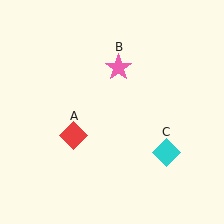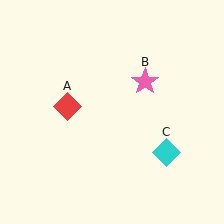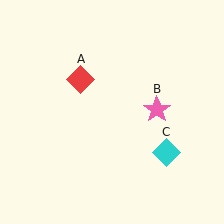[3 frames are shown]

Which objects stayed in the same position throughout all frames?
Cyan diamond (object C) remained stationary.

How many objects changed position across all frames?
2 objects changed position: red diamond (object A), pink star (object B).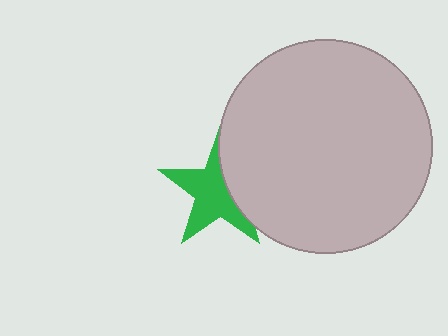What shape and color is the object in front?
The object in front is a light gray circle.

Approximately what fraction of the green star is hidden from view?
Roughly 37% of the green star is hidden behind the light gray circle.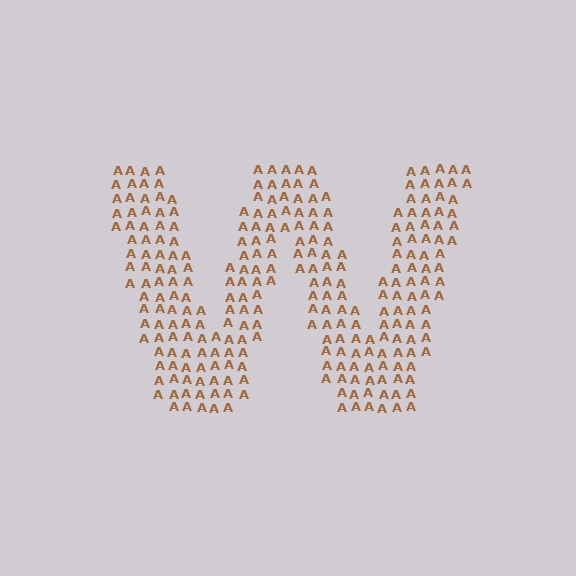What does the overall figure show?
The overall figure shows the letter W.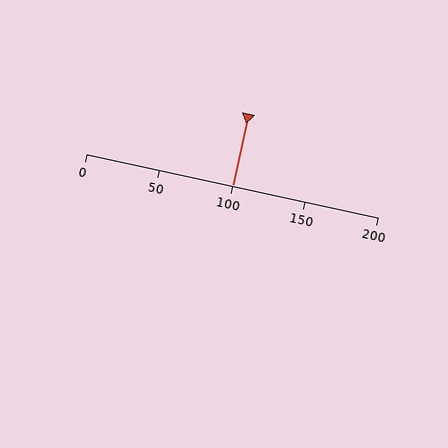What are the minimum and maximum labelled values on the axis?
The axis runs from 0 to 200.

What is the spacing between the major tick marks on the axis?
The major ticks are spaced 50 apart.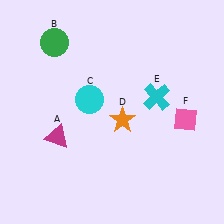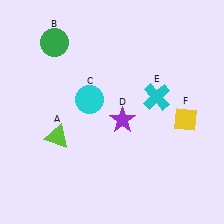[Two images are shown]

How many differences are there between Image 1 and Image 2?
There are 3 differences between the two images.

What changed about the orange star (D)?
In Image 1, D is orange. In Image 2, it changed to purple.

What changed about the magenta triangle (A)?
In Image 1, A is magenta. In Image 2, it changed to lime.